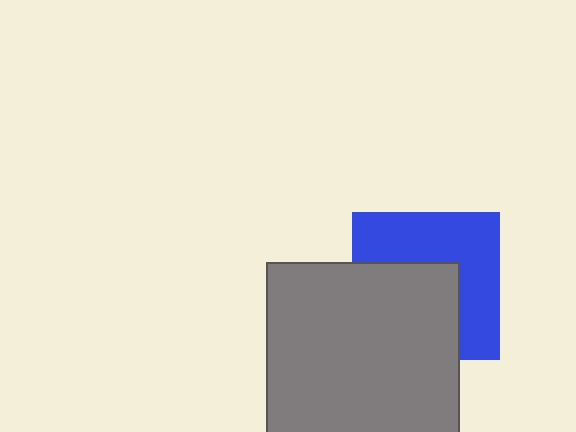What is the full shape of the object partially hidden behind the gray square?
The partially hidden object is a blue square.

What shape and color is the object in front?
The object in front is a gray square.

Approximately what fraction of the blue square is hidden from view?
Roughly 48% of the blue square is hidden behind the gray square.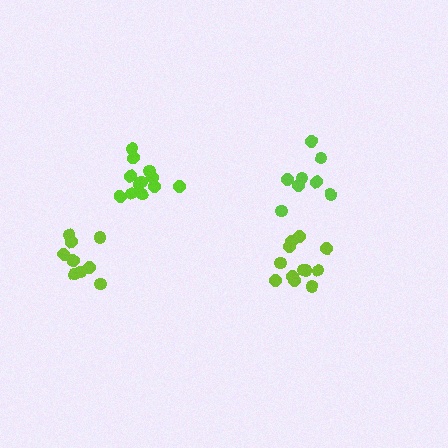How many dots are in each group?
Group 1: 12 dots, Group 2: 12 dots, Group 3: 8 dots, Group 4: 9 dots (41 total).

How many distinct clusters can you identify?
There are 4 distinct clusters.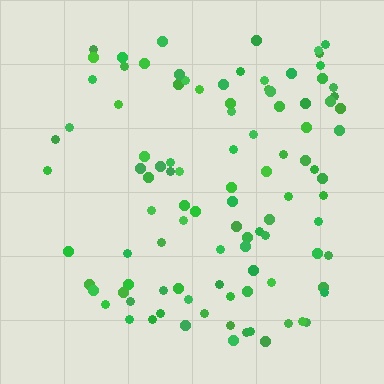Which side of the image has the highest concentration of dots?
The right.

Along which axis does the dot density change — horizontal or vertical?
Horizontal.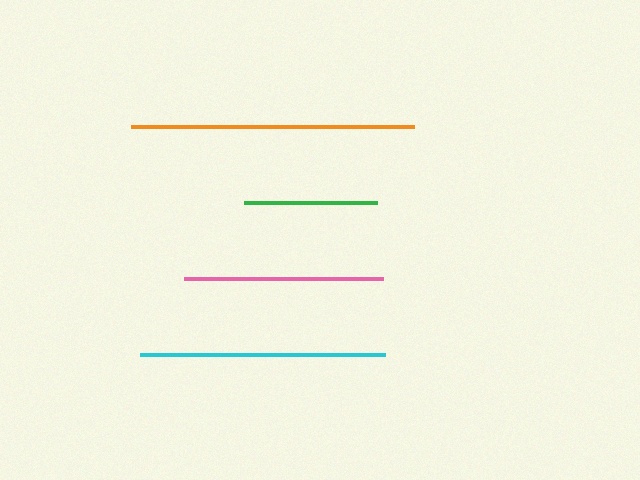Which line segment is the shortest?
The green line is the shortest at approximately 133 pixels.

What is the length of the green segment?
The green segment is approximately 133 pixels long.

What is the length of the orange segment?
The orange segment is approximately 282 pixels long.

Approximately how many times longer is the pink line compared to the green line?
The pink line is approximately 1.5 times the length of the green line.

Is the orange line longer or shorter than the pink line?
The orange line is longer than the pink line.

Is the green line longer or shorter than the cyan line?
The cyan line is longer than the green line.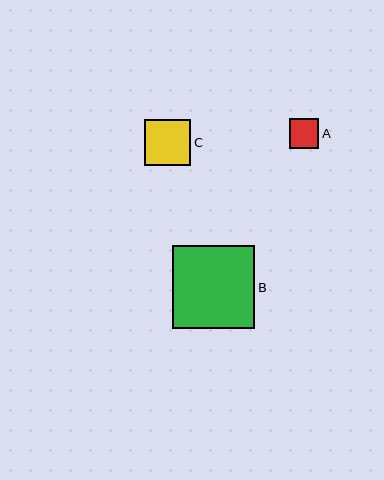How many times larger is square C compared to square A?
Square C is approximately 1.6 times the size of square A.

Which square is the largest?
Square B is the largest with a size of approximately 83 pixels.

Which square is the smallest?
Square A is the smallest with a size of approximately 30 pixels.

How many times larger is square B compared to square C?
Square B is approximately 1.8 times the size of square C.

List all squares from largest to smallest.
From largest to smallest: B, C, A.